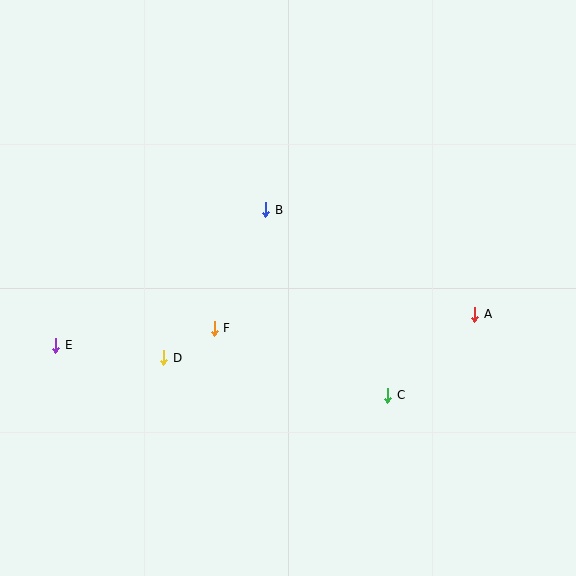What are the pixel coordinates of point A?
Point A is at (475, 314).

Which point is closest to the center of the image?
Point B at (266, 210) is closest to the center.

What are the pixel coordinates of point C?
Point C is at (388, 395).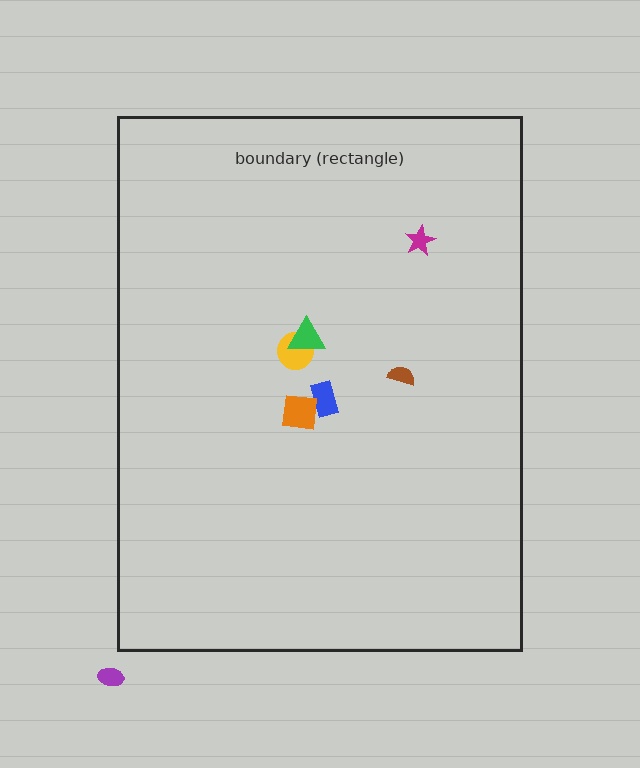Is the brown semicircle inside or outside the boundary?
Inside.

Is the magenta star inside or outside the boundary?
Inside.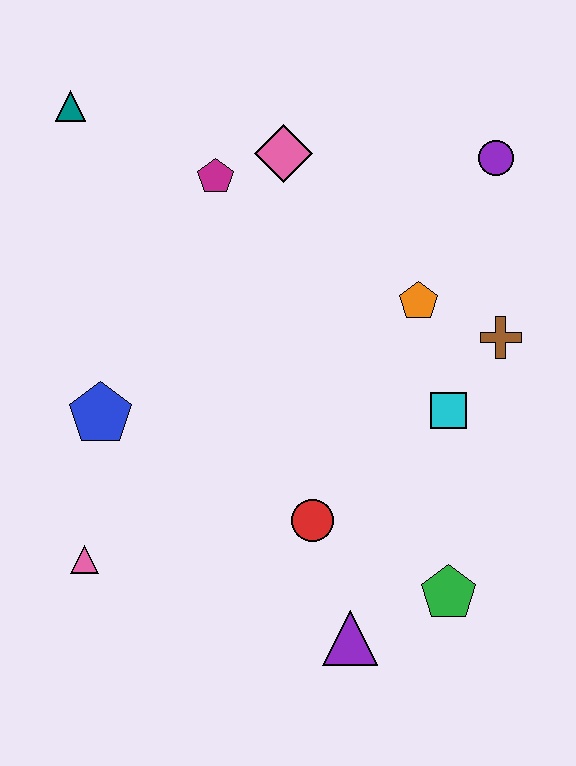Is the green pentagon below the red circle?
Yes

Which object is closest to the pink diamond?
The magenta pentagon is closest to the pink diamond.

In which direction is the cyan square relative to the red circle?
The cyan square is to the right of the red circle.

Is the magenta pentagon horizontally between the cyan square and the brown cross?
No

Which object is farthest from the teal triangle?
The green pentagon is farthest from the teal triangle.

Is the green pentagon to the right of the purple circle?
No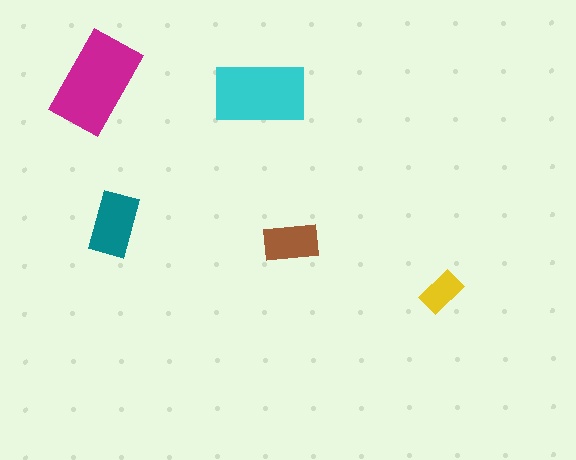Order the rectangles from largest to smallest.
the magenta one, the cyan one, the teal one, the brown one, the yellow one.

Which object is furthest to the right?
The yellow rectangle is rightmost.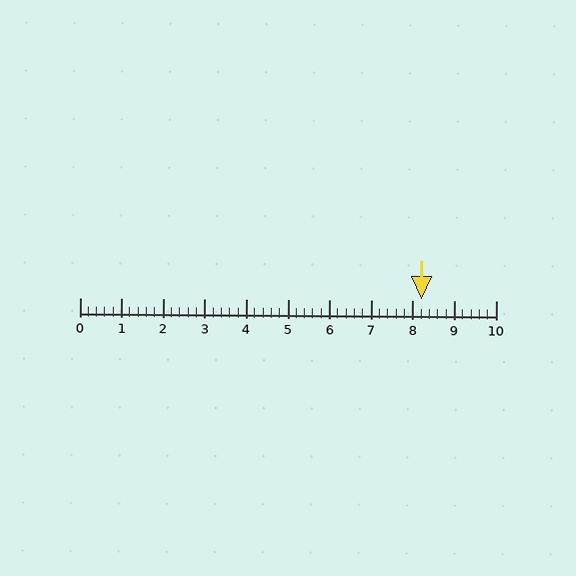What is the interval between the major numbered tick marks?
The major tick marks are spaced 1 units apart.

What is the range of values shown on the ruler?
The ruler shows values from 0 to 10.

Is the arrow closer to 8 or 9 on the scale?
The arrow is closer to 8.